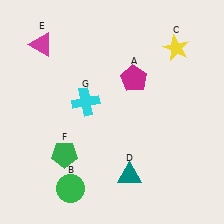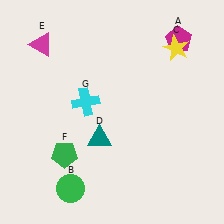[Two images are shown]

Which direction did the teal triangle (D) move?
The teal triangle (D) moved up.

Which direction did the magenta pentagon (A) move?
The magenta pentagon (A) moved right.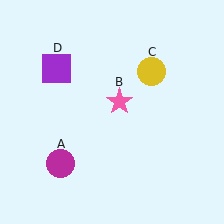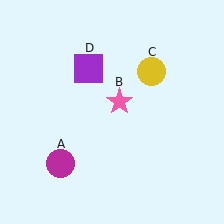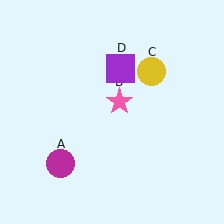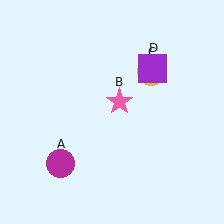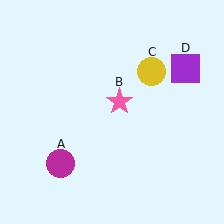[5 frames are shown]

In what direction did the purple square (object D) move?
The purple square (object D) moved right.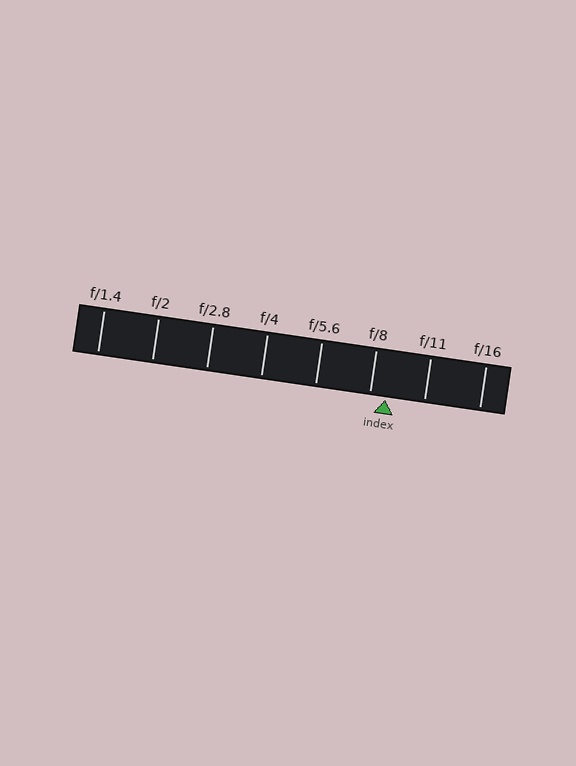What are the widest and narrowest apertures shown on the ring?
The widest aperture shown is f/1.4 and the narrowest is f/16.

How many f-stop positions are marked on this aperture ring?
There are 8 f-stop positions marked.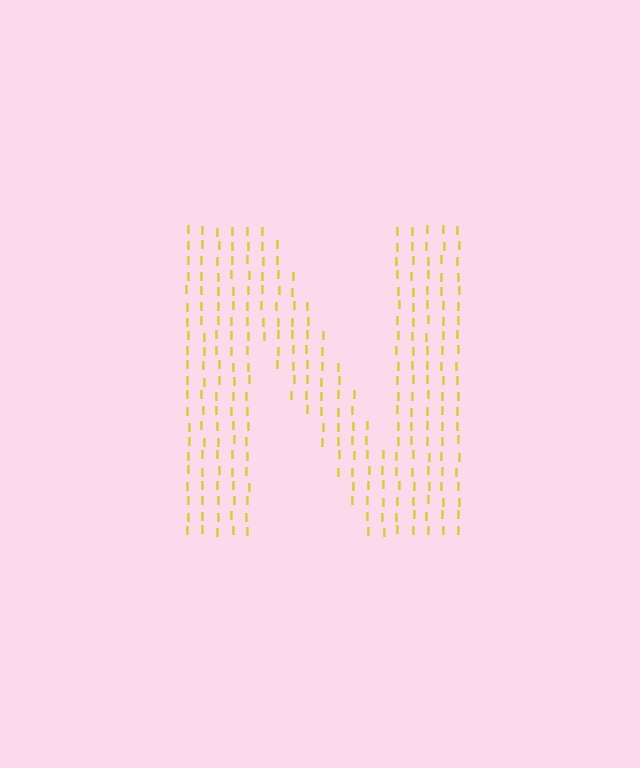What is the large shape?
The large shape is the letter N.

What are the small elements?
The small elements are letter I's.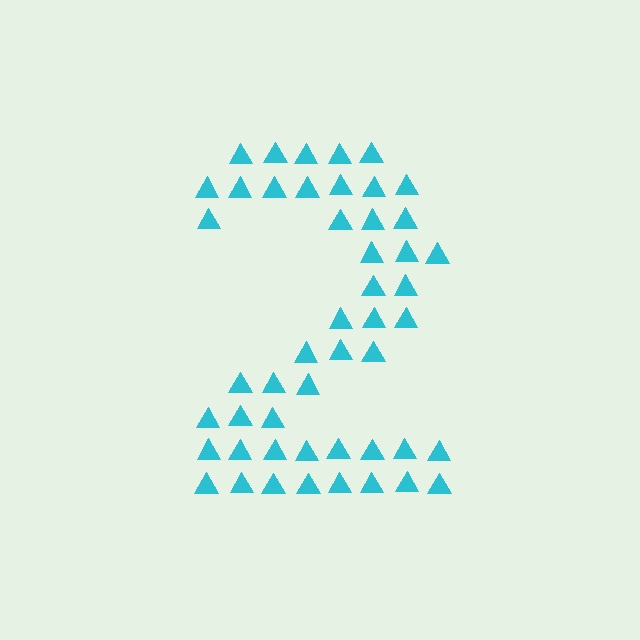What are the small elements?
The small elements are triangles.